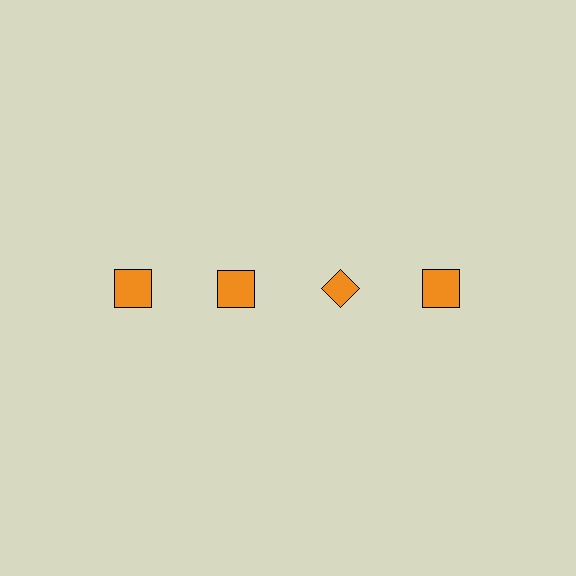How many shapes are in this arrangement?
There are 4 shapes arranged in a grid pattern.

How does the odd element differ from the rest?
It has a different shape: diamond instead of square.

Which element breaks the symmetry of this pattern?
The orange diamond in the top row, center column breaks the symmetry. All other shapes are orange squares.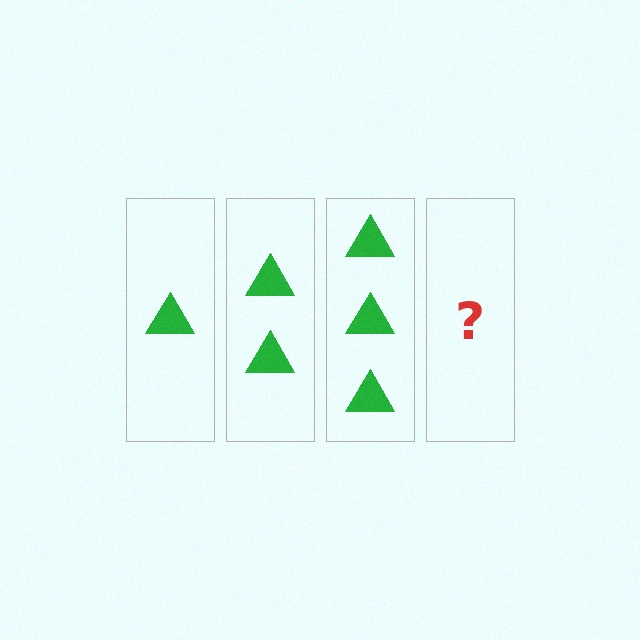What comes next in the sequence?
The next element should be 4 triangles.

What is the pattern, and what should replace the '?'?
The pattern is that each step adds one more triangle. The '?' should be 4 triangles.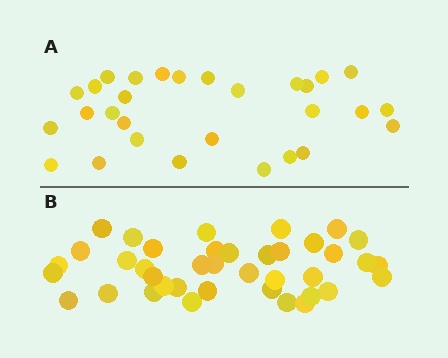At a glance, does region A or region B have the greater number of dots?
Region B (the bottom region) has more dots.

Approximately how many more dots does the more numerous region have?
Region B has roughly 10 or so more dots than region A.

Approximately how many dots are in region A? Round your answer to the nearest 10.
About 30 dots. (The exact count is 29, which rounds to 30.)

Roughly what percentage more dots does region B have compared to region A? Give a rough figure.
About 35% more.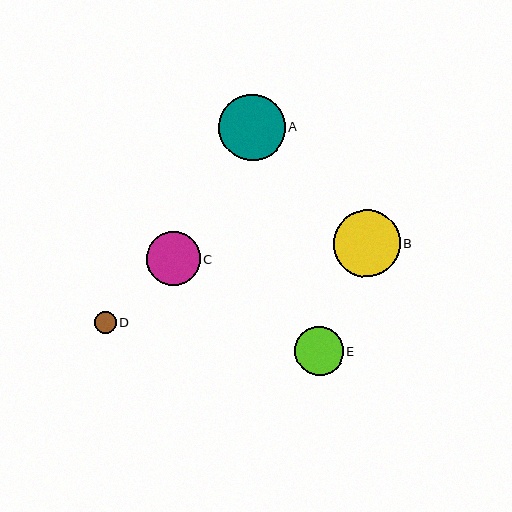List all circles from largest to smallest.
From largest to smallest: B, A, C, E, D.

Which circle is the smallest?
Circle D is the smallest with a size of approximately 22 pixels.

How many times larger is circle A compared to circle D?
Circle A is approximately 3.1 times the size of circle D.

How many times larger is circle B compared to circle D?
Circle B is approximately 3.1 times the size of circle D.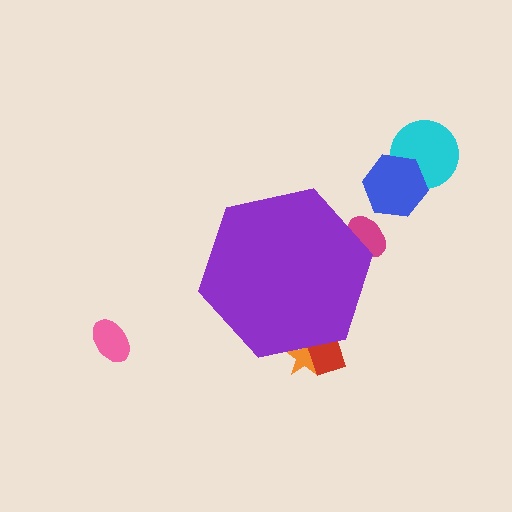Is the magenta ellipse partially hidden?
Yes, the magenta ellipse is partially hidden behind the purple hexagon.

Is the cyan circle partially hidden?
No, the cyan circle is fully visible.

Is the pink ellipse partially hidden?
No, the pink ellipse is fully visible.